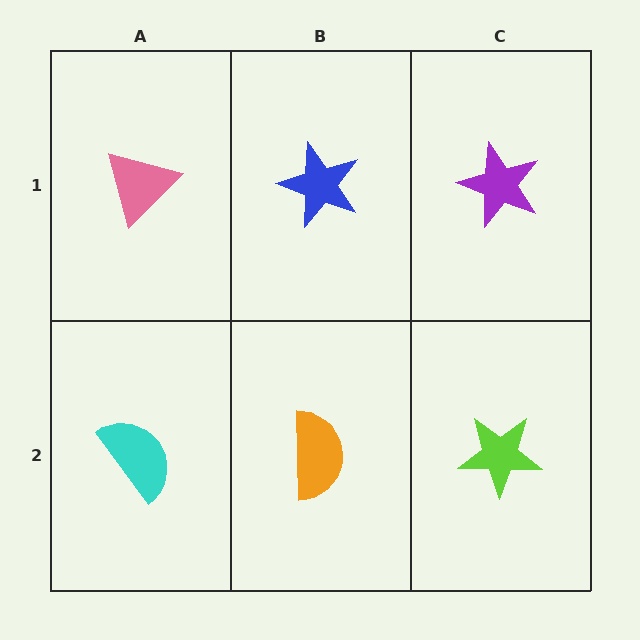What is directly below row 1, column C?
A lime star.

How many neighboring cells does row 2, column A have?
2.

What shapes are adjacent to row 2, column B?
A blue star (row 1, column B), a cyan semicircle (row 2, column A), a lime star (row 2, column C).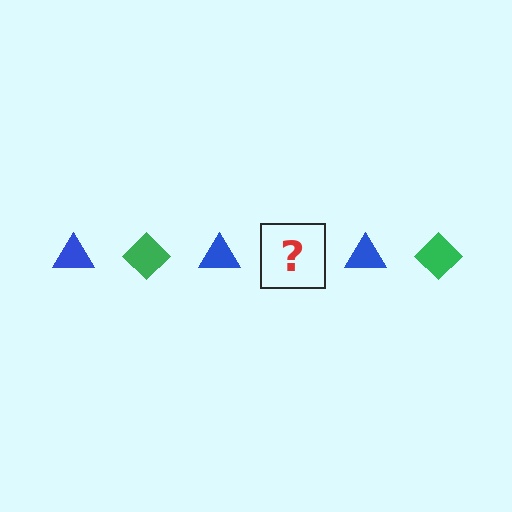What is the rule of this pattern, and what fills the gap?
The rule is that the pattern alternates between blue triangle and green diamond. The gap should be filled with a green diamond.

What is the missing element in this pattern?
The missing element is a green diamond.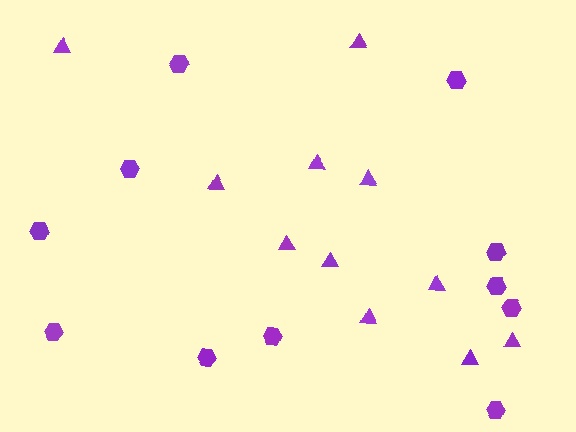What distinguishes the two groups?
There are 2 groups: one group of triangles (11) and one group of hexagons (11).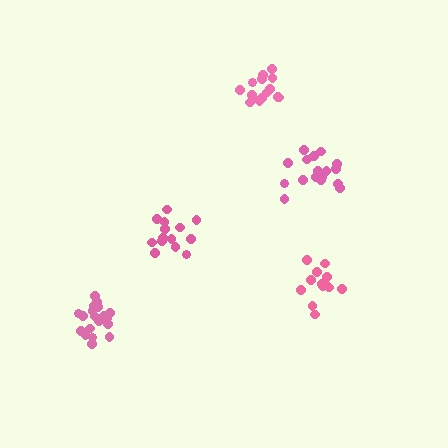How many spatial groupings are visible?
There are 5 spatial groupings.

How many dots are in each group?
Group 1: 18 dots, Group 2: 14 dots, Group 3: 13 dots, Group 4: 19 dots, Group 5: 16 dots (80 total).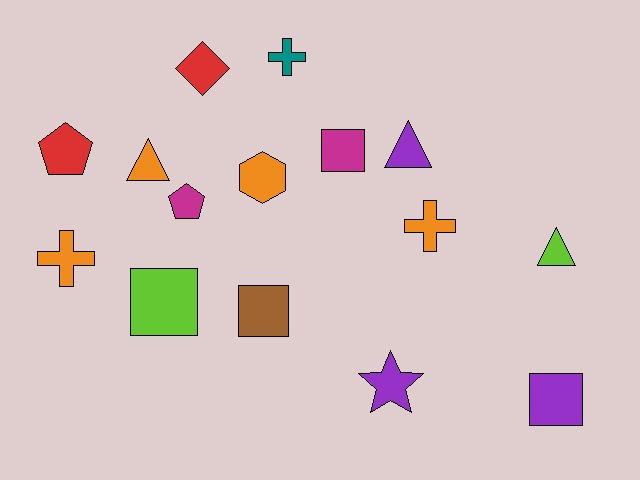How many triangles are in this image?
There are 3 triangles.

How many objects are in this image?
There are 15 objects.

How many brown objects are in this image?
There is 1 brown object.